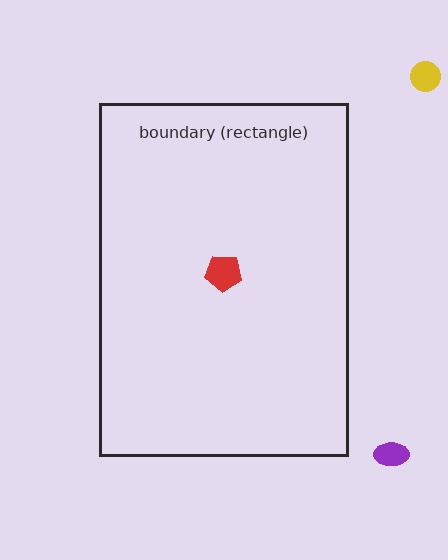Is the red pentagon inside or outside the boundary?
Inside.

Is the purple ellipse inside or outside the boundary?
Outside.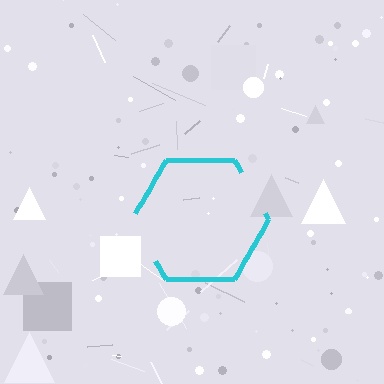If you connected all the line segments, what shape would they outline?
They would outline a hexagon.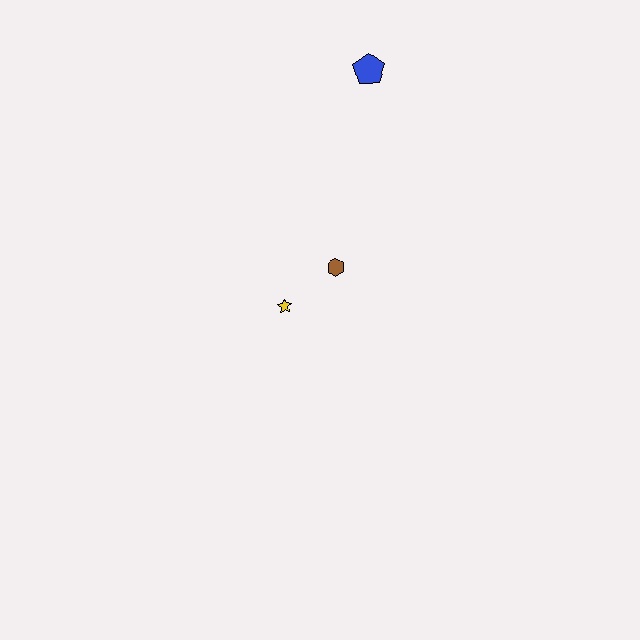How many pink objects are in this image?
There are no pink objects.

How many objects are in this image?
There are 3 objects.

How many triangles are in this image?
There are no triangles.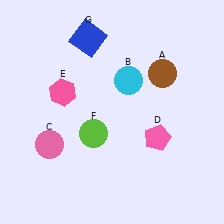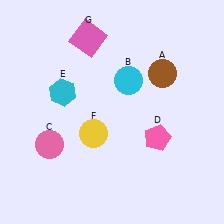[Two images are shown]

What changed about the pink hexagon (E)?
In Image 1, E is pink. In Image 2, it changed to cyan.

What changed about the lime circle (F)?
In Image 1, F is lime. In Image 2, it changed to yellow.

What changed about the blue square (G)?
In Image 1, G is blue. In Image 2, it changed to pink.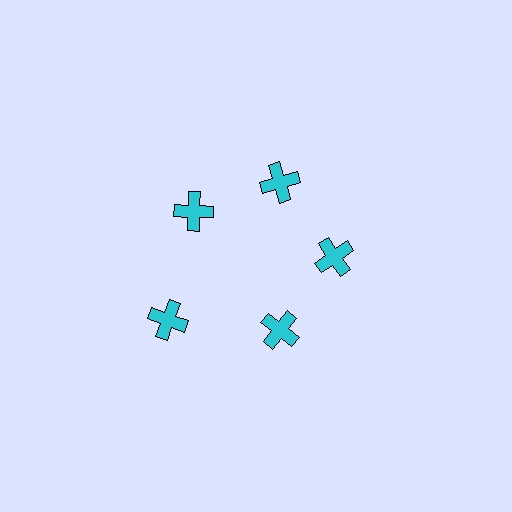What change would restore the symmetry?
The symmetry would be restored by moving it inward, back onto the ring so that all 5 crosses sit at equal angles and equal distance from the center.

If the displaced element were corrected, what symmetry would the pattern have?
It would have 5-fold rotational symmetry — the pattern would map onto itself every 72 degrees.